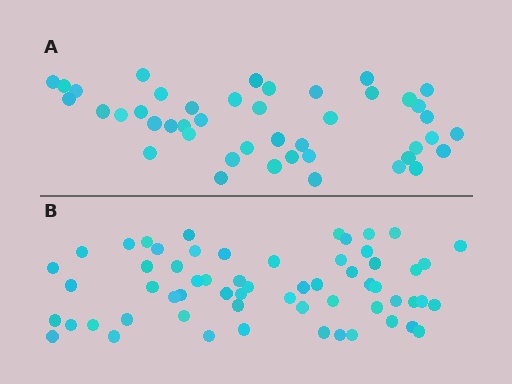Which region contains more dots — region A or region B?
Region B (the bottom region) has more dots.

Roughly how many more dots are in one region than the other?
Region B has approximately 15 more dots than region A.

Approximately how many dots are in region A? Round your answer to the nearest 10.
About 40 dots. (The exact count is 44, which rounds to 40.)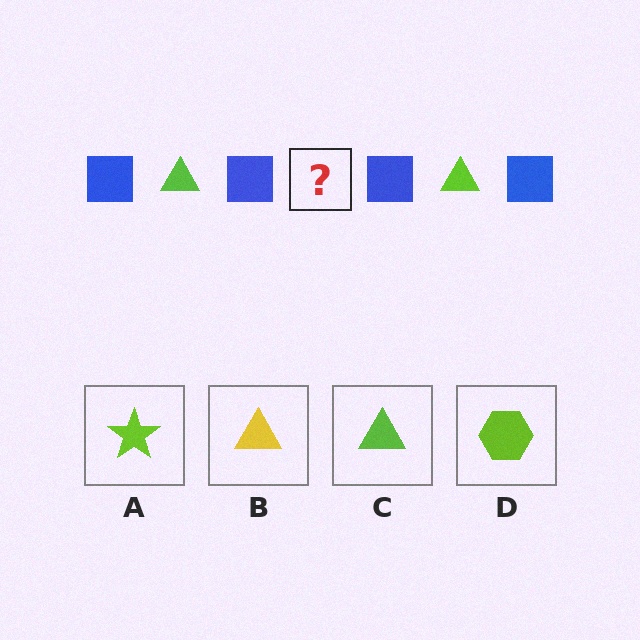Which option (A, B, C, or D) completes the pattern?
C.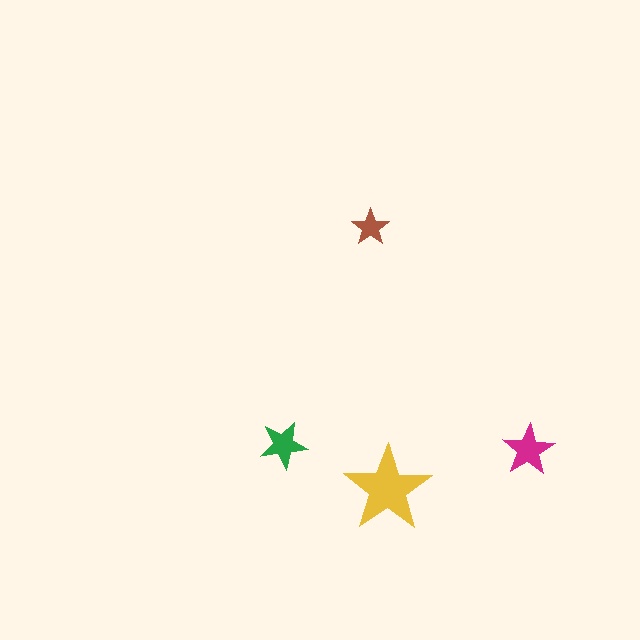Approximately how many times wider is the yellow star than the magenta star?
About 1.5 times wider.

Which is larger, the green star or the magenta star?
The magenta one.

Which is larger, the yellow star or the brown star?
The yellow one.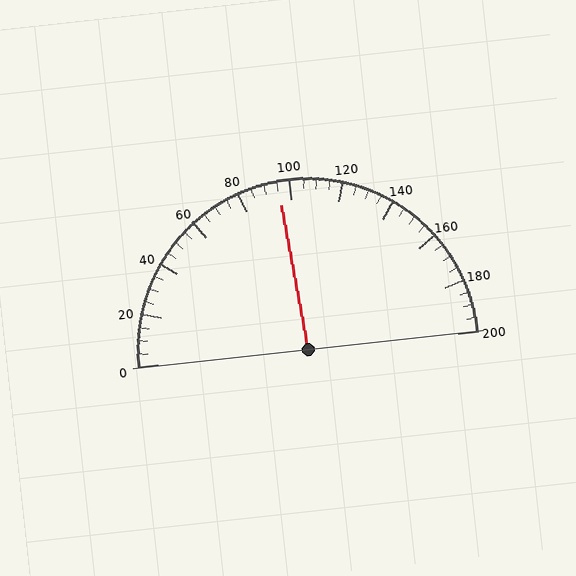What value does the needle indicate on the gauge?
The needle indicates approximately 95.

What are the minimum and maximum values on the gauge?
The gauge ranges from 0 to 200.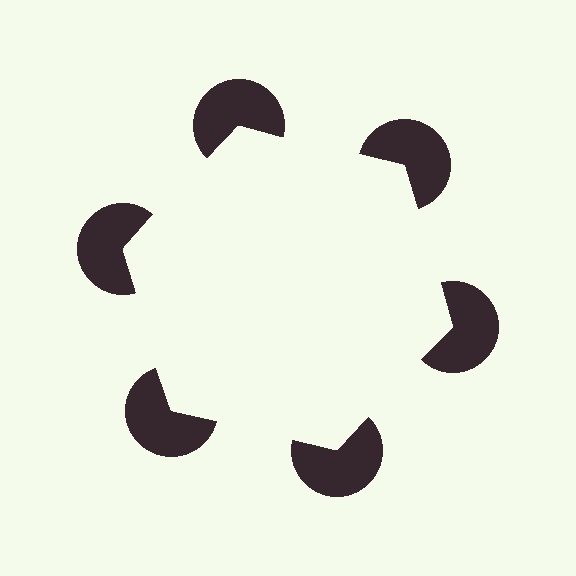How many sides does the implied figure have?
6 sides.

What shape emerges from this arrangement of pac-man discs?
An illusory hexagon — its edges are inferred from the aligned wedge cuts in the pac-man discs, not physically drawn.